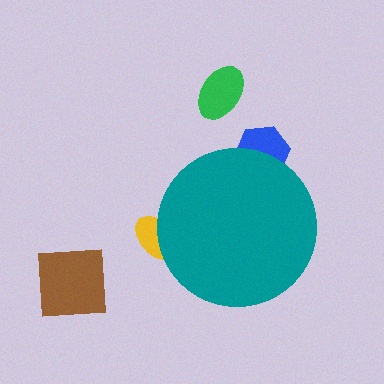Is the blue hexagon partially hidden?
Yes, the blue hexagon is partially hidden behind the teal circle.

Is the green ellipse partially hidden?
No, the green ellipse is fully visible.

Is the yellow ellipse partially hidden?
Yes, the yellow ellipse is partially hidden behind the teal circle.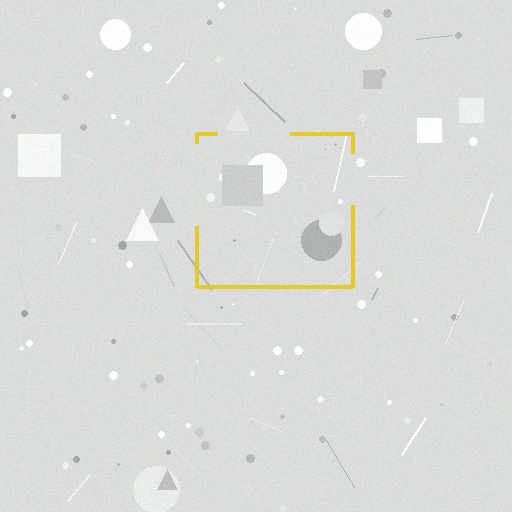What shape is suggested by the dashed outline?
The dashed outline suggests a square.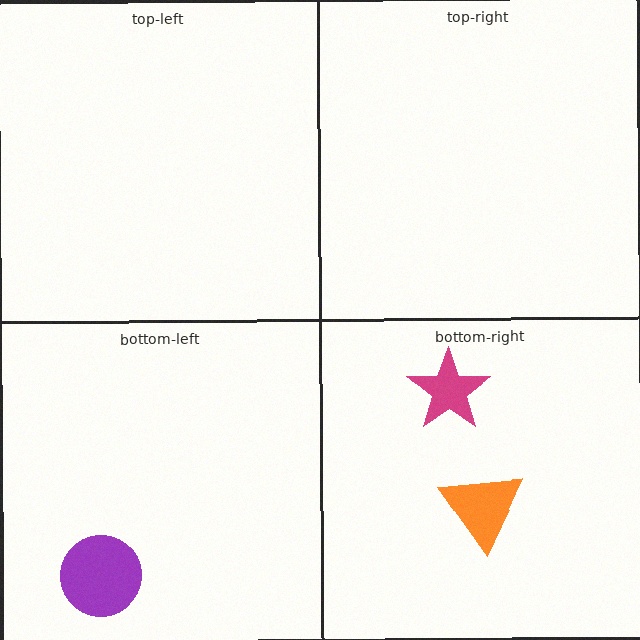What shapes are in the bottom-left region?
The purple circle.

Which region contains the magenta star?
The bottom-right region.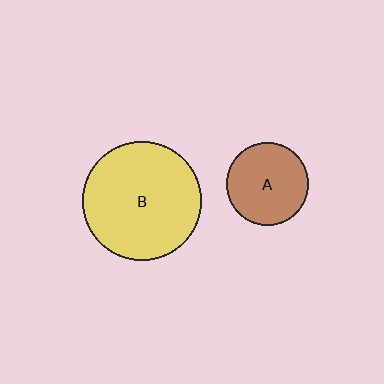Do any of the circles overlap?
No, none of the circles overlap.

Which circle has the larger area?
Circle B (yellow).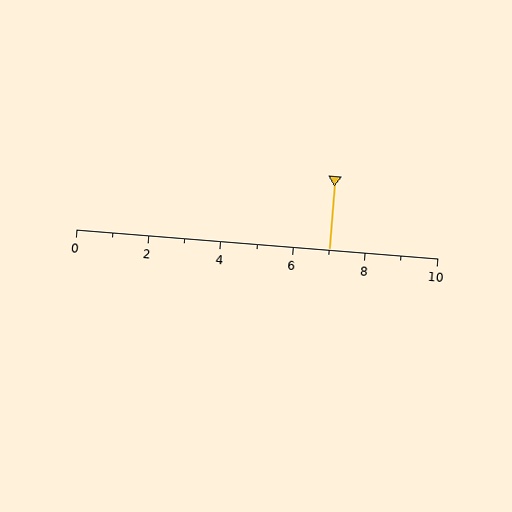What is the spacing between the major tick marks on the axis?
The major ticks are spaced 2 apart.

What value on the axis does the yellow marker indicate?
The marker indicates approximately 7.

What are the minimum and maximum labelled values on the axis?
The axis runs from 0 to 10.